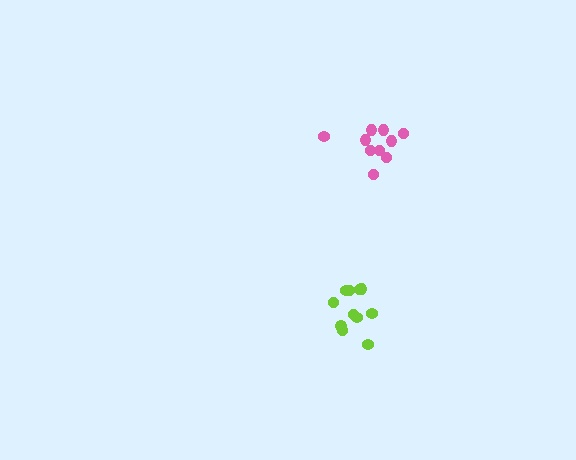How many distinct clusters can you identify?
There are 2 distinct clusters.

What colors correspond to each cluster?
The clusters are colored: lime, pink.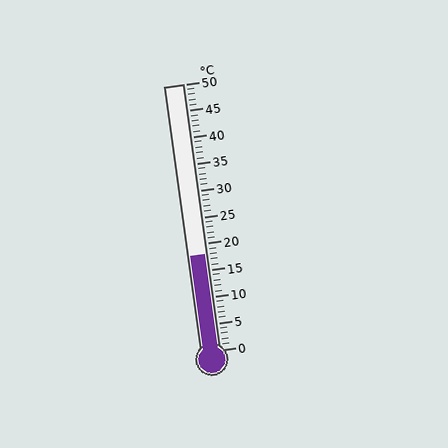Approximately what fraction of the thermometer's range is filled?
The thermometer is filled to approximately 35% of its range.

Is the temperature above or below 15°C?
The temperature is above 15°C.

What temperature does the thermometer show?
The thermometer shows approximately 18°C.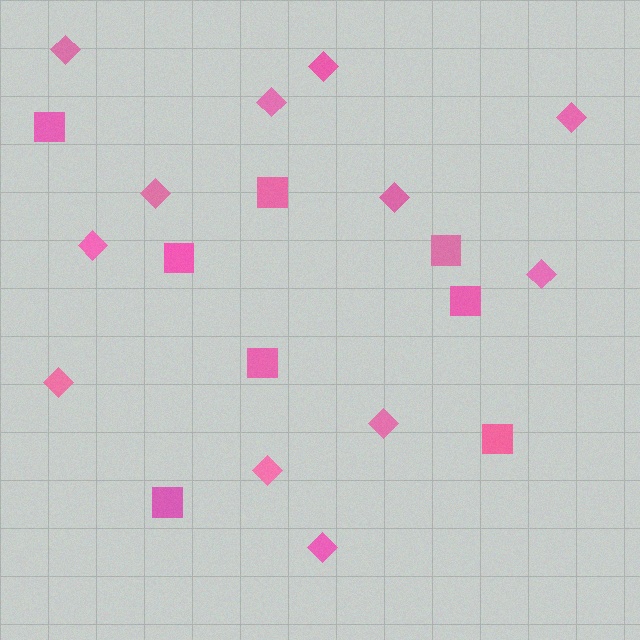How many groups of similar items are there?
There are 2 groups: one group of diamonds (12) and one group of squares (8).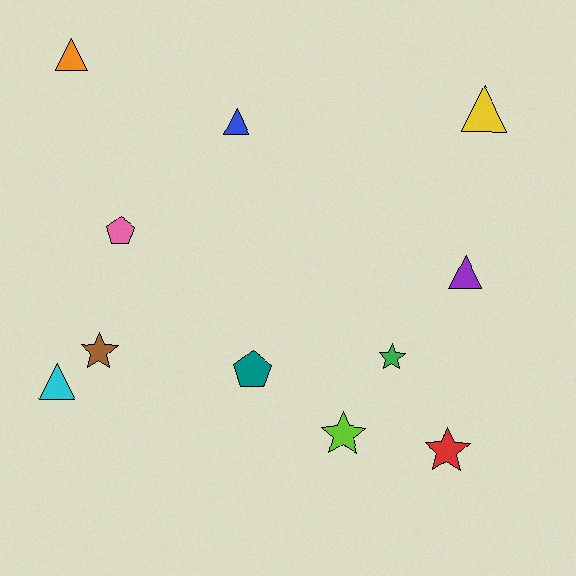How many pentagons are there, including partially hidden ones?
There are 2 pentagons.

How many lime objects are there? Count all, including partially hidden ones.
There is 1 lime object.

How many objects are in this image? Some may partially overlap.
There are 11 objects.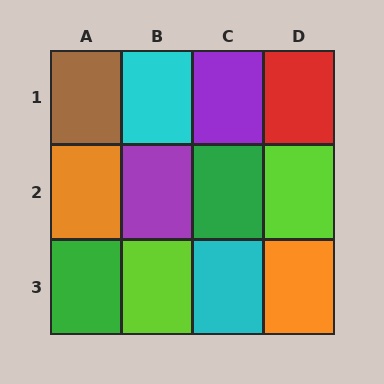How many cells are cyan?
2 cells are cyan.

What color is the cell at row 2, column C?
Green.